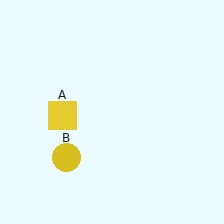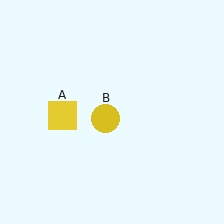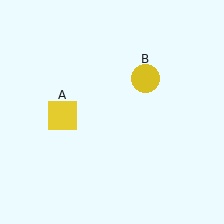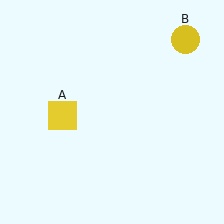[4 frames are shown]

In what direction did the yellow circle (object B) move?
The yellow circle (object B) moved up and to the right.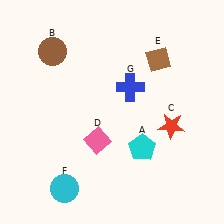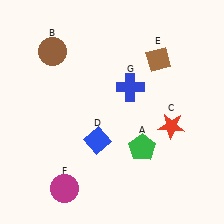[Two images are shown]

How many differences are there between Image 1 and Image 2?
There are 3 differences between the two images.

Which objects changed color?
A changed from cyan to green. D changed from pink to blue. F changed from cyan to magenta.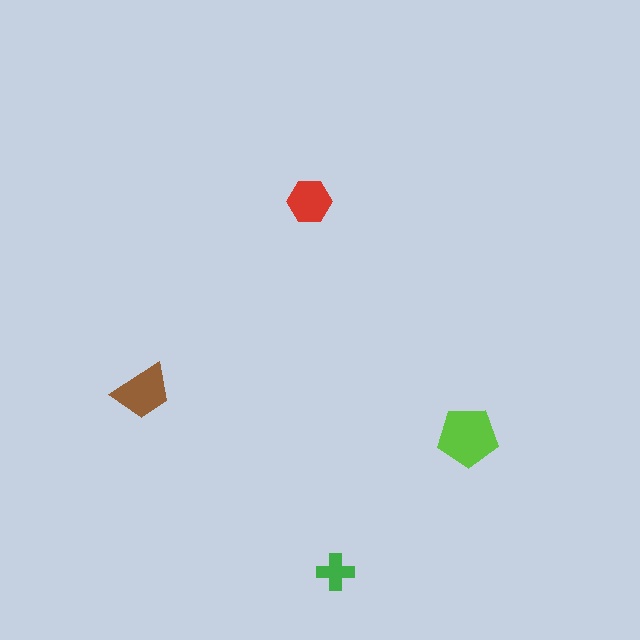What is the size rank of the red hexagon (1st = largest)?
3rd.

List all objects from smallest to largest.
The green cross, the red hexagon, the brown trapezoid, the lime pentagon.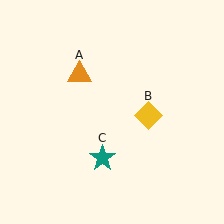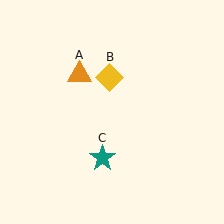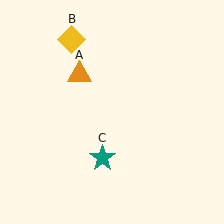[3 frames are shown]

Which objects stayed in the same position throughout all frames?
Orange triangle (object A) and teal star (object C) remained stationary.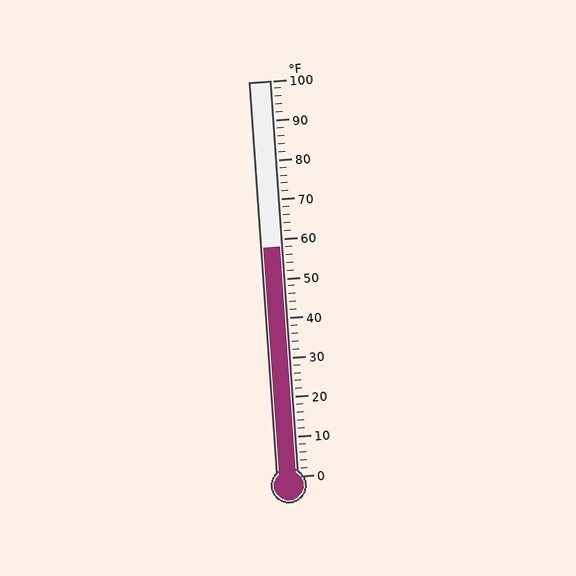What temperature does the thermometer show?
The thermometer shows approximately 58°F.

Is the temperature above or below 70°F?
The temperature is below 70°F.